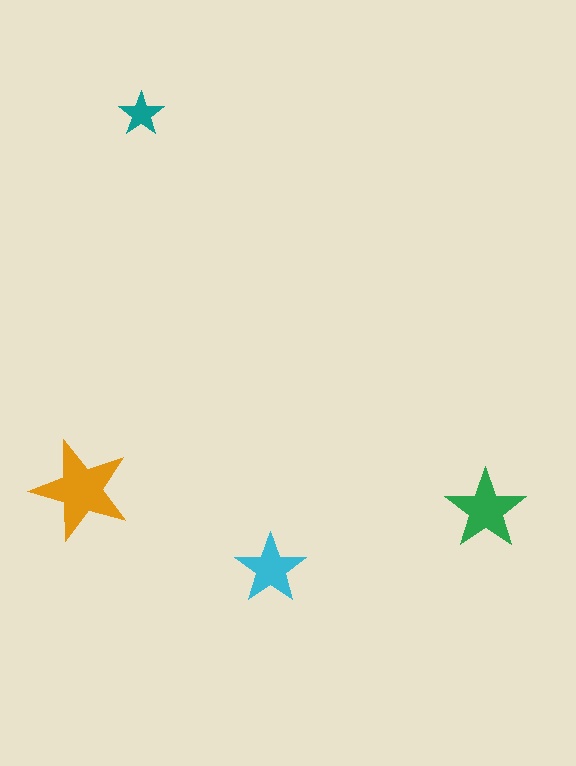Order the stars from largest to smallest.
the orange one, the green one, the cyan one, the teal one.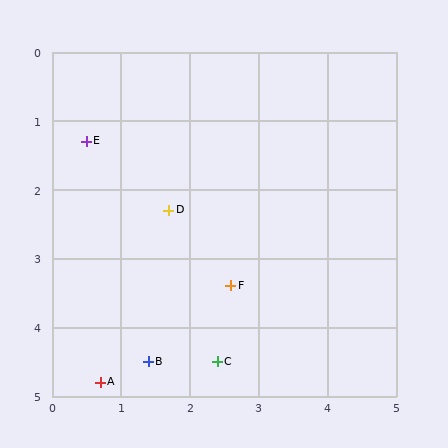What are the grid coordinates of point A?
Point A is at approximately (0.7, 4.8).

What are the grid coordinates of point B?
Point B is at approximately (1.4, 4.5).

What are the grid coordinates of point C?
Point C is at approximately (2.4, 4.5).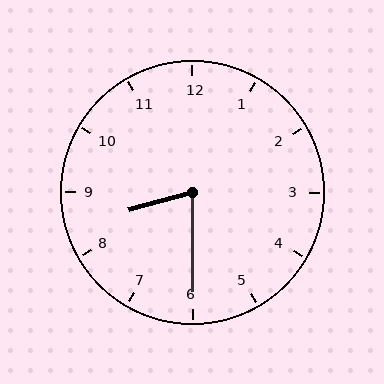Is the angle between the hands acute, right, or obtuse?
It is acute.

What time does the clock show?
8:30.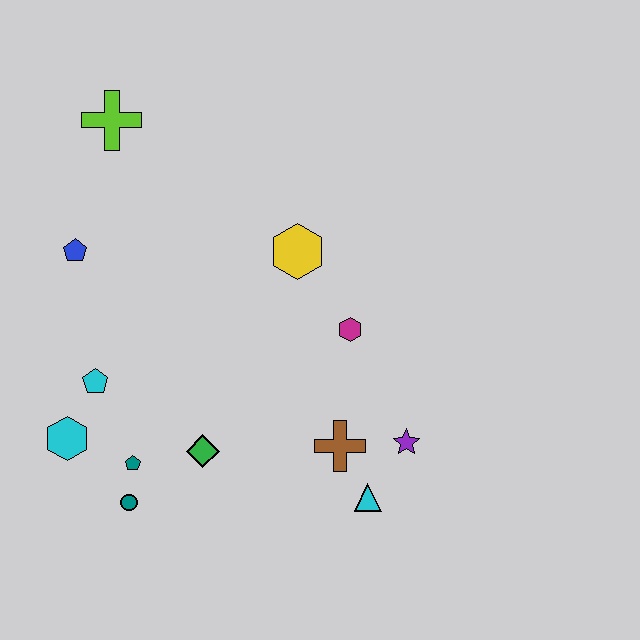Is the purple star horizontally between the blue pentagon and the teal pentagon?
No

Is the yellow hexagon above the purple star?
Yes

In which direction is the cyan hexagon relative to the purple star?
The cyan hexagon is to the left of the purple star.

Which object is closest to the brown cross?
The cyan triangle is closest to the brown cross.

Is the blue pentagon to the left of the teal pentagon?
Yes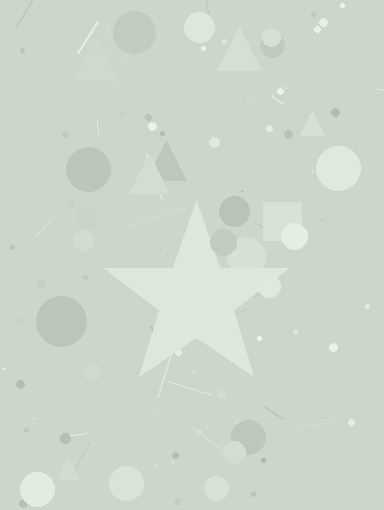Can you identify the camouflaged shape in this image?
The camouflaged shape is a star.